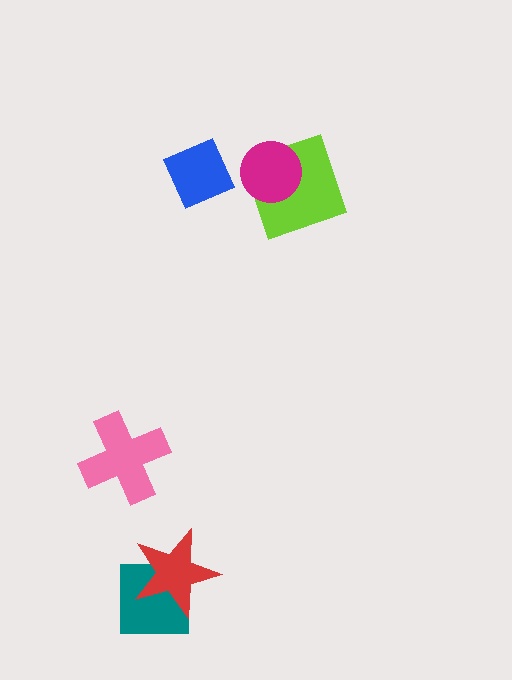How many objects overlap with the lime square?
1 object overlaps with the lime square.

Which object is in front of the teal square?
The red star is in front of the teal square.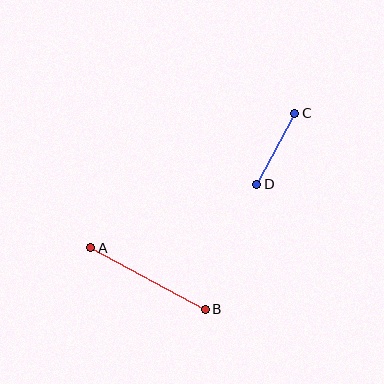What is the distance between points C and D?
The distance is approximately 81 pixels.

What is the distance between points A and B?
The distance is approximately 130 pixels.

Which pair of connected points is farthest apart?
Points A and B are farthest apart.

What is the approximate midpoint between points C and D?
The midpoint is at approximately (276, 149) pixels.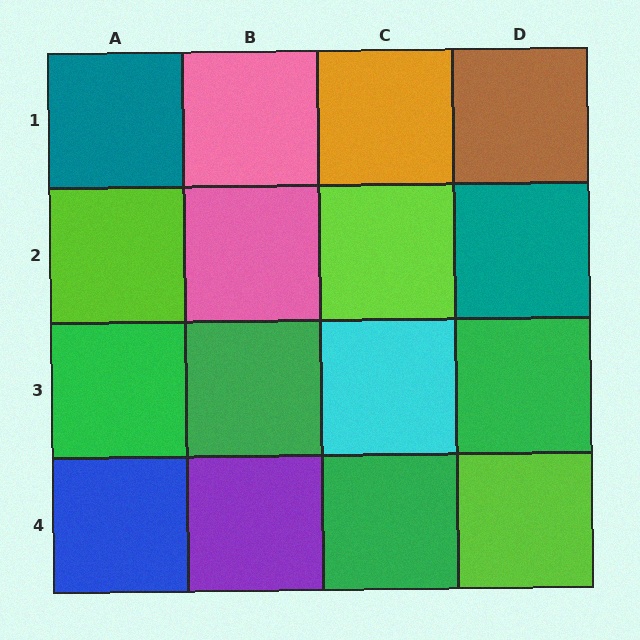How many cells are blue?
1 cell is blue.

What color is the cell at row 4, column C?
Green.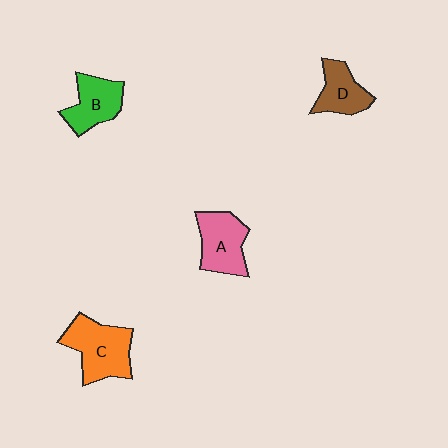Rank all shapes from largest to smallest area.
From largest to smallest: C (orange), A (pink), B (green), D (brown).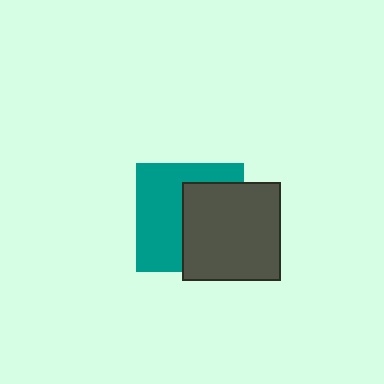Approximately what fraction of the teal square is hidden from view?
Roughly 48% of the teal square is hidden behind the dark gray square.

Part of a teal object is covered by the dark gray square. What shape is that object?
It is a square.